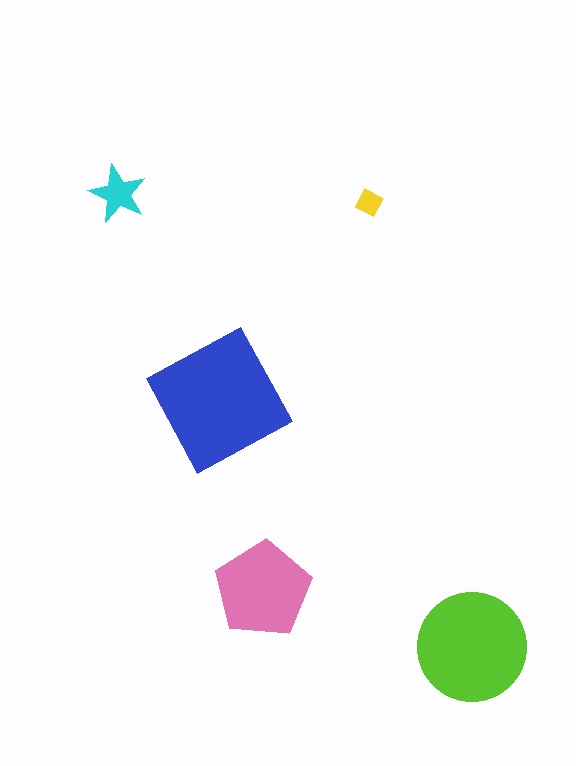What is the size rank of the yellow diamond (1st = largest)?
5th.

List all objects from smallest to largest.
The yellow diamond, the cyan star, the pink pentagon, the lime circle, the blue square.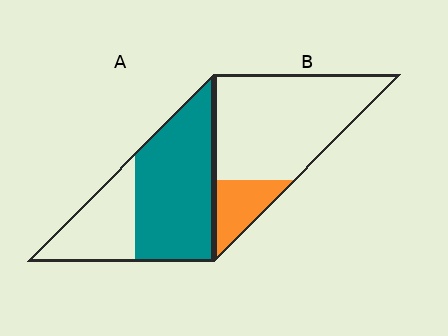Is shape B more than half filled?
No.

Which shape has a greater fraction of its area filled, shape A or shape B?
Shape A.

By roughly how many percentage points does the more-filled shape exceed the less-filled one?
By roughly 45 percentage points (A over B).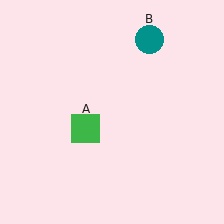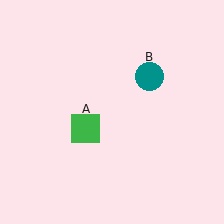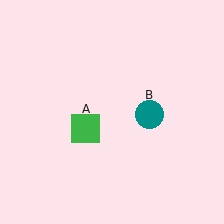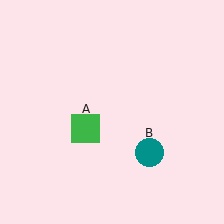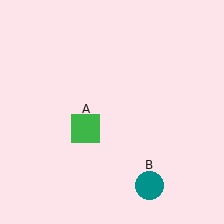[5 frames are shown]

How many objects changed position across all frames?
1 object changed position: teal circle (object B).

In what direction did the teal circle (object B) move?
The teal circle (object B) moved down.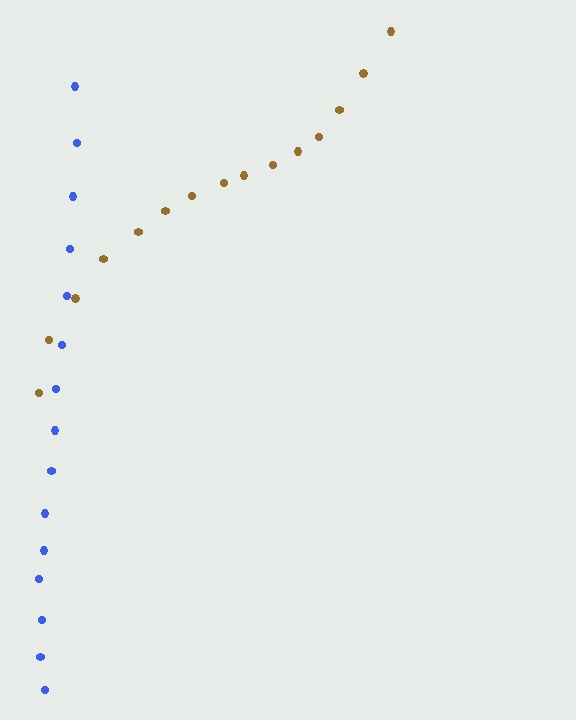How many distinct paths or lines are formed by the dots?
There are 2 distinct paths.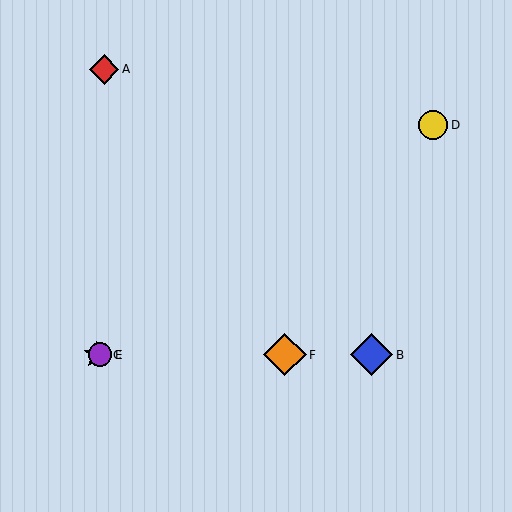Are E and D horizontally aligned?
No, E is at y≈355 and D is at y≈125.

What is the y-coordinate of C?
Object C is at y≈355.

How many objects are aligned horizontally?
4 objects (B, C, E, F) are aligned horizontally.